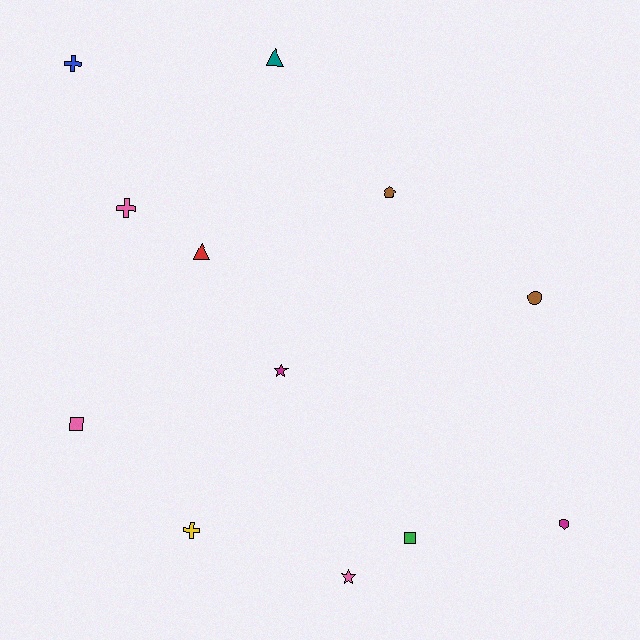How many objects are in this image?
There are 12 objects.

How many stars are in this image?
There are 2 stars.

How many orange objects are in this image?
There are no orange objects.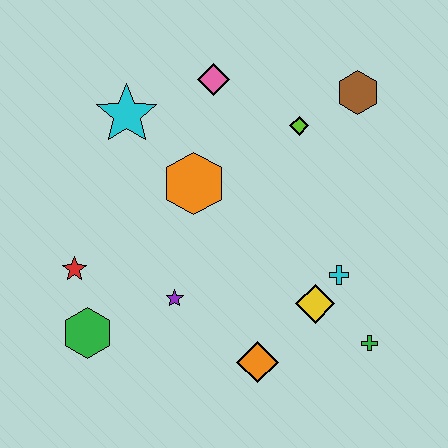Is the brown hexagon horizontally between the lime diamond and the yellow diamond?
No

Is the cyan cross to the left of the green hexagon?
No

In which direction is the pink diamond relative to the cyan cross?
The pink diamond is above the cyan cross.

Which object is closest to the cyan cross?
The yellow diamond is closest to the cyan cross.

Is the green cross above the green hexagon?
No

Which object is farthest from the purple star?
The brown hexagon is farthest from the purple star.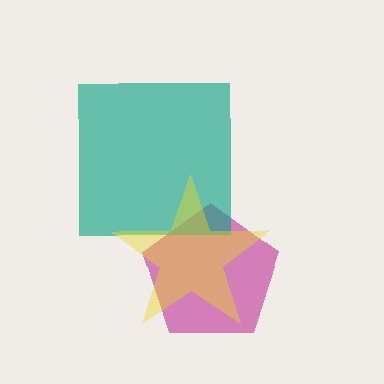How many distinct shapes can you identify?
There are 3 distinct shapes: a magenta pentagon, a teal square, a yellow star.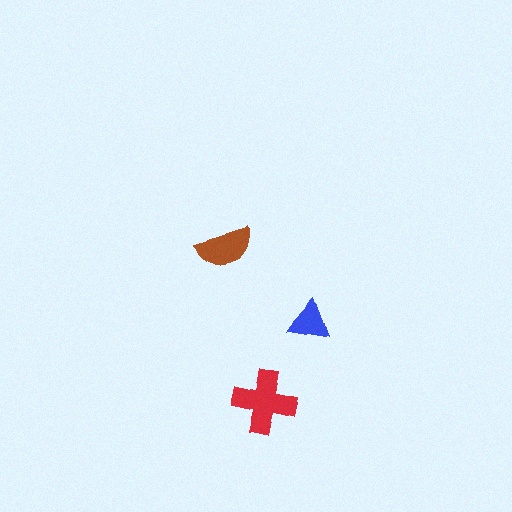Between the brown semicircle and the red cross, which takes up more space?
The red cross.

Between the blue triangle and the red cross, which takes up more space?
The red cross.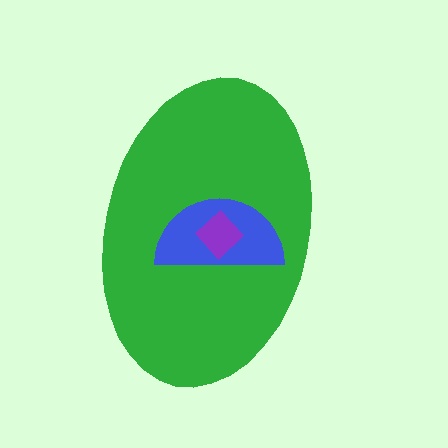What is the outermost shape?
The green ellipse.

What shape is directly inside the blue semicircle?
The purple diamond.